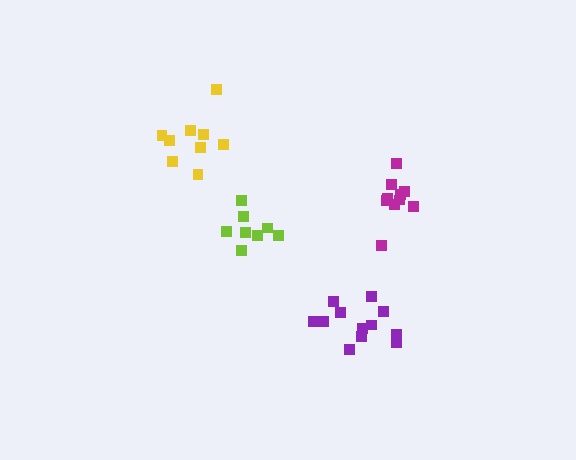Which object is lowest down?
The purple cluster is bottommost.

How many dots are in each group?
Group 1: 12 dots, Group 2: 10 dots, Group 3: 9 dots, Group 4: 8 dots (39 total).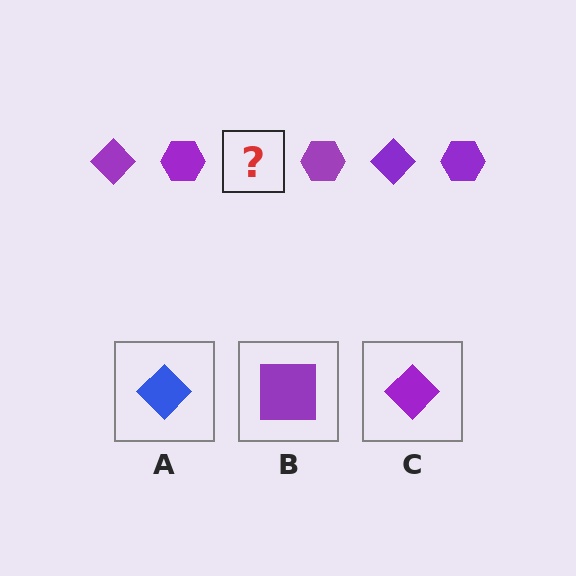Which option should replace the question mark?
Option C.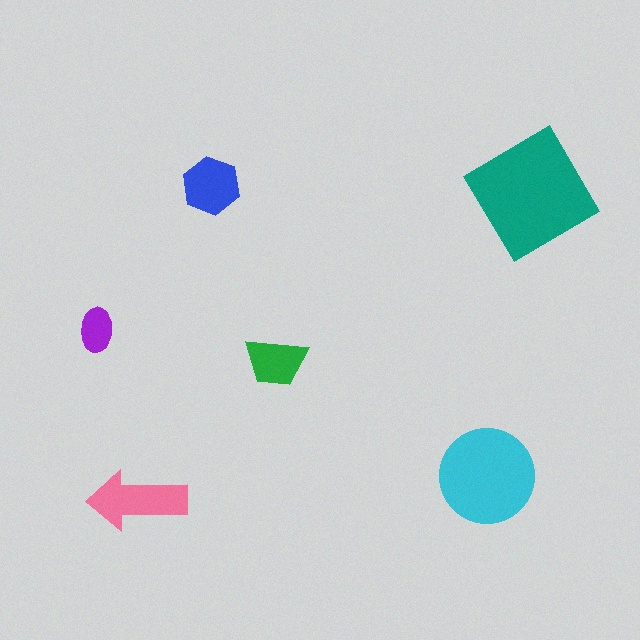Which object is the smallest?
The purple ellipse.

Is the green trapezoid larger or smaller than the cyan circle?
Smaller.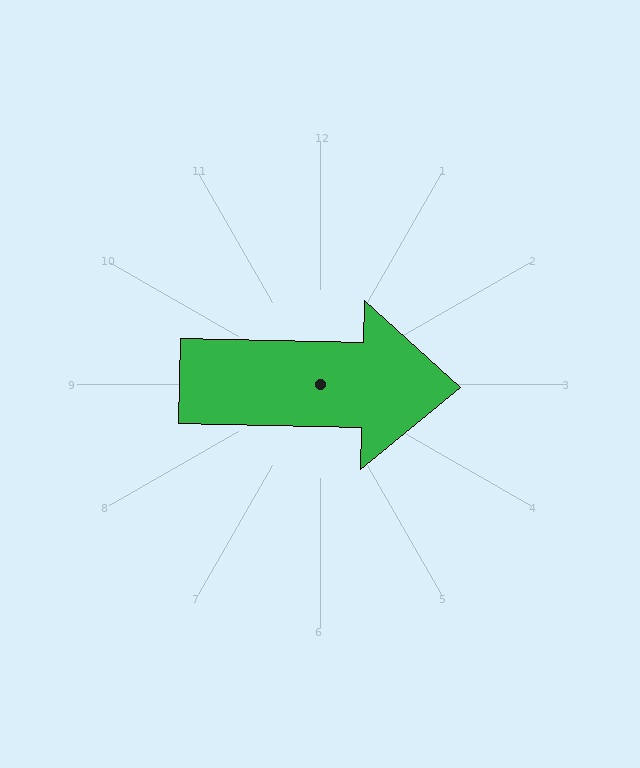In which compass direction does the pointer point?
East.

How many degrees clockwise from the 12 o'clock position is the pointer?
Approximately 91 degrees.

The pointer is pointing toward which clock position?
Roughly 3 o'clock.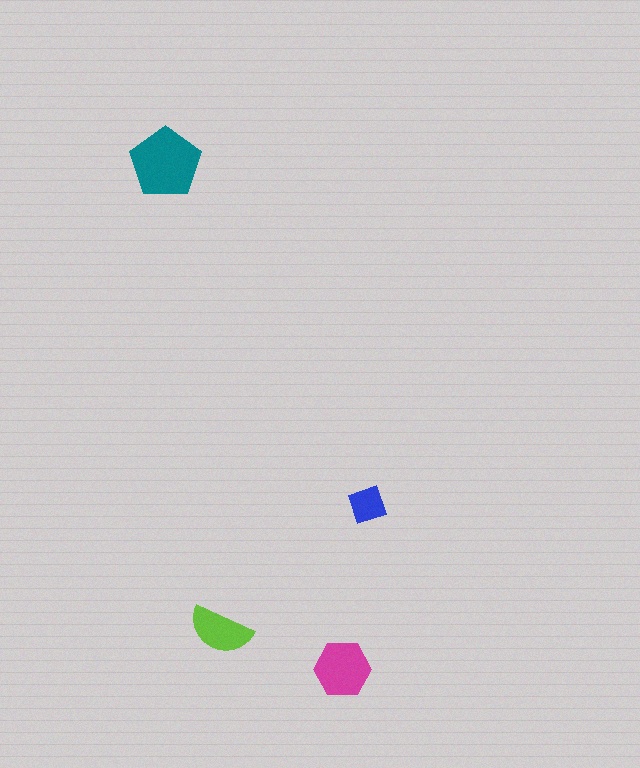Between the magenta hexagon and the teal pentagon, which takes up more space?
The teal pentagon.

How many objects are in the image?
There are 4 objects in the image.